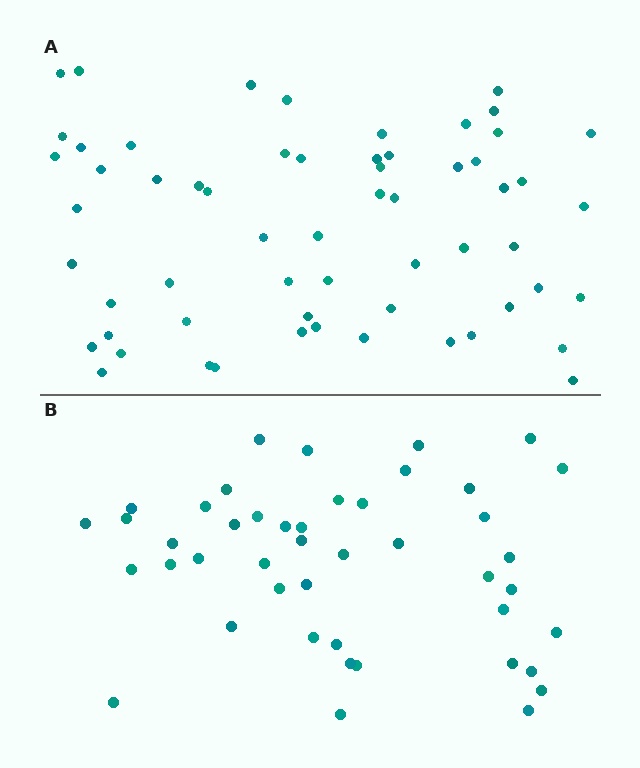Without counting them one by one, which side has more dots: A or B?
Region A (the top region) has more dots.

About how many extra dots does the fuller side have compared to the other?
Region A has approximately 15 more dots than region B.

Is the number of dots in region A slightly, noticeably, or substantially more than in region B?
Region A has noticeably more, but not dramatically so. The ratio is roughly 1.3 to 1.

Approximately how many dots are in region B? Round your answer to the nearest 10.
About 40 dots. (The exact count is 45, which rounds to 40.)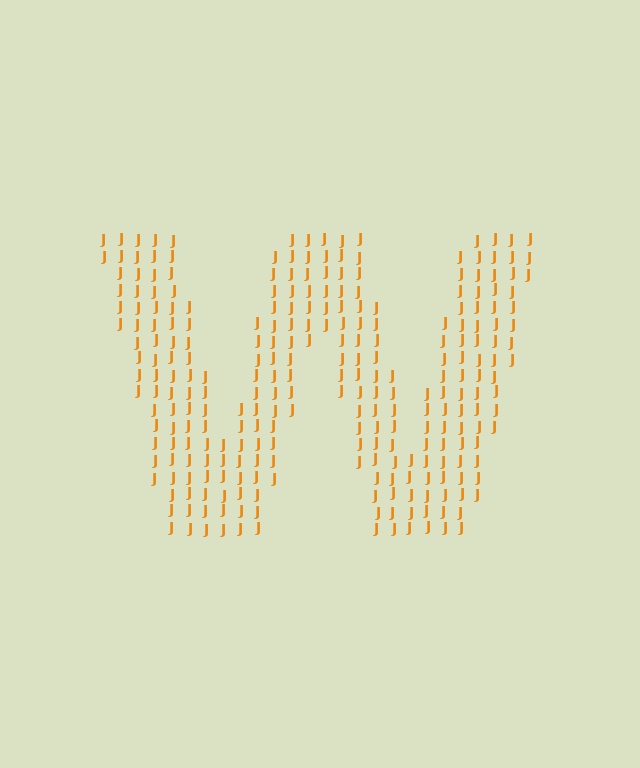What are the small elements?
The small elements are letter J's.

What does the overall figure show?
The overall figure shows the letter W.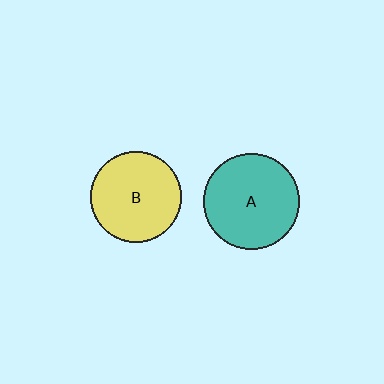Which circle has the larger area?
Circle A (teal).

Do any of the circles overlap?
No, none of the circles overlap.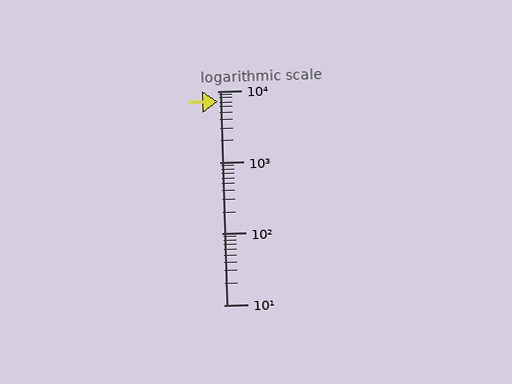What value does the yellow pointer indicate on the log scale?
The pointer indicates approximately 7100.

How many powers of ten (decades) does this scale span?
The scale spans 3 decades, from 10 to 10000.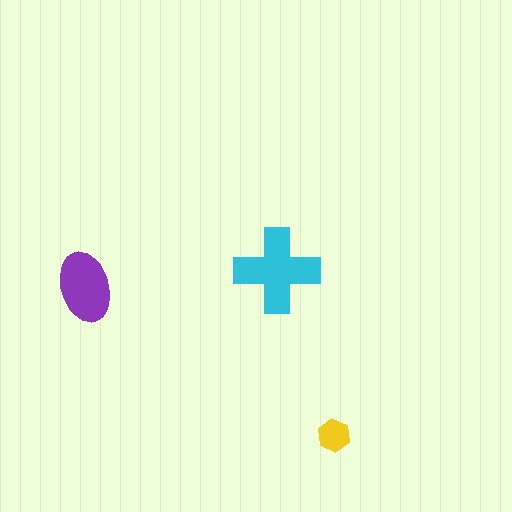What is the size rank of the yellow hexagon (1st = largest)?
3rd.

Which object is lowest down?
The yellow hexagon is bottommost.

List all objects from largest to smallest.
The cyan cross, the purple ellipse, the yellow hexagon.